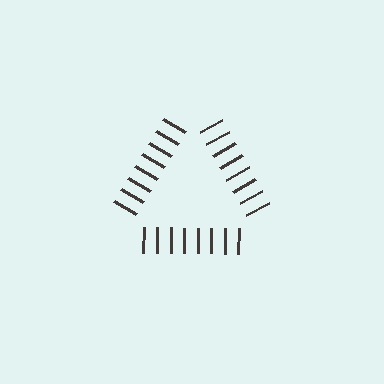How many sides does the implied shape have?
3 sides — the line-ends trace a triangle.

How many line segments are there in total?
24 — 8 along each of the 3 edges.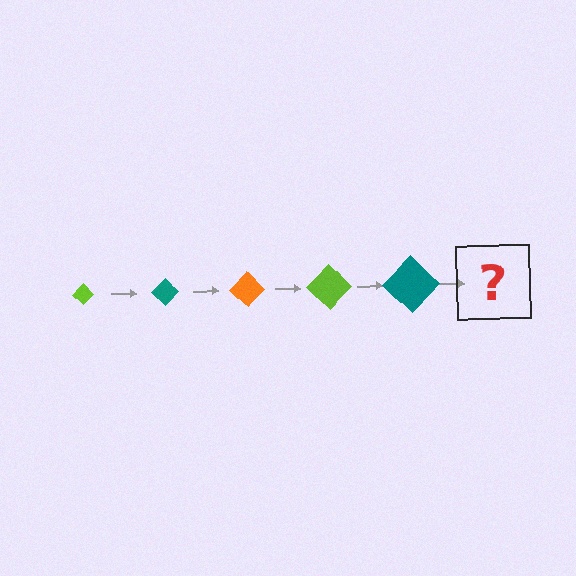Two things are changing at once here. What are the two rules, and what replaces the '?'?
The two rules are that the diamond grows larger each step and the color cycles through lime, teal, and orange. The '?' should be an orange diamond, larger than the previous one.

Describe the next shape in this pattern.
It should be an orange diamond, larger than the previous one.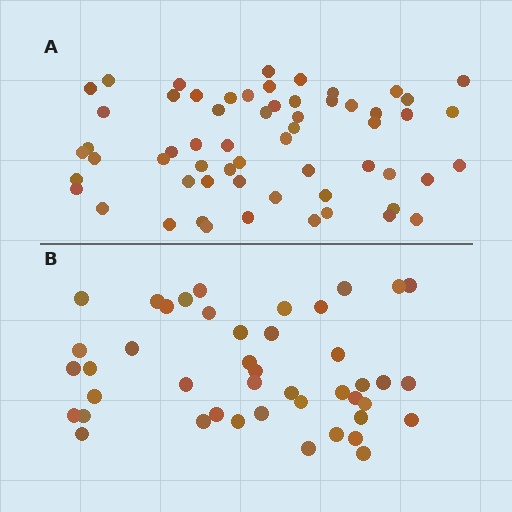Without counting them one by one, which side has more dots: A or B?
Region A (the top region) has more dots.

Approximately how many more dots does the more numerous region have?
Region A has approximately 15 more dots than region B.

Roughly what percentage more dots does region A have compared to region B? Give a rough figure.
About 35% more.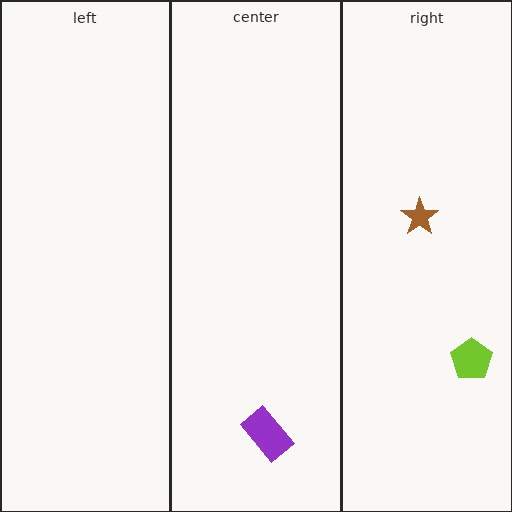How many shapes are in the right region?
2.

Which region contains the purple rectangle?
The center region.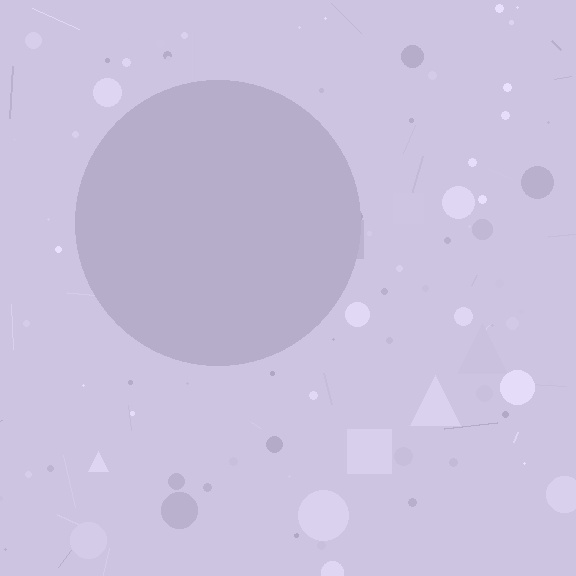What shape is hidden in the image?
A circle is hidden in the image.